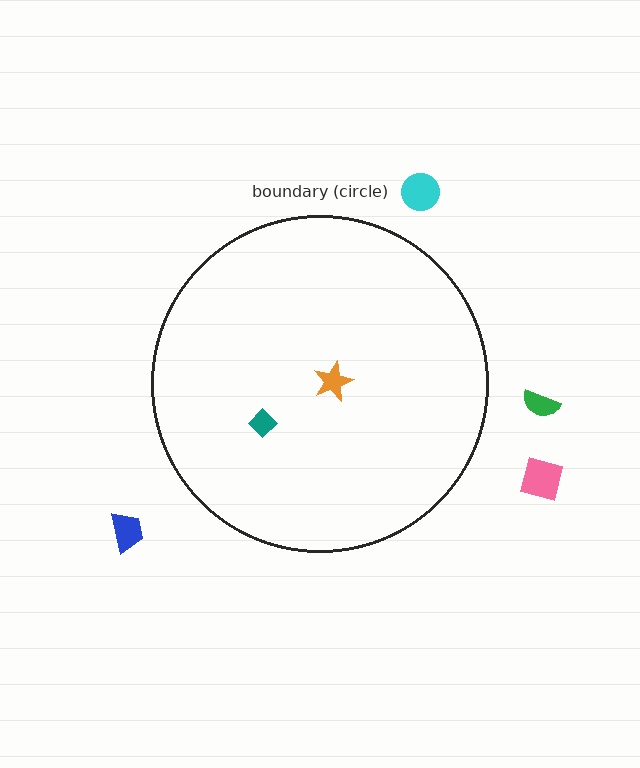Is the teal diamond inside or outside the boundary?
Inside.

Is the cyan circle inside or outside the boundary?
Outside.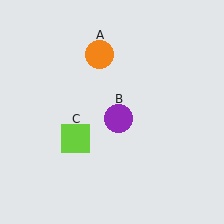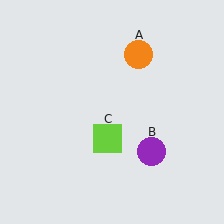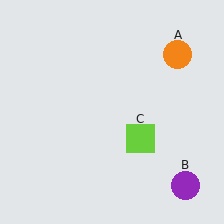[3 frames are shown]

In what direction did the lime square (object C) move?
The lime square (object C) moved right.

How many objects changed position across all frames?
3 objects changed position: orange circle (object A), purple circle (object B), lime square (object C).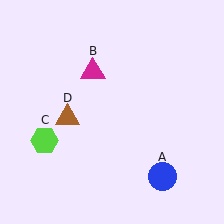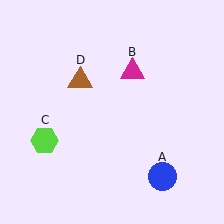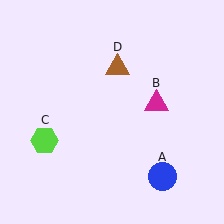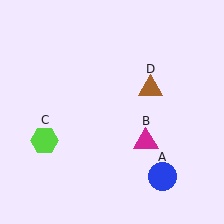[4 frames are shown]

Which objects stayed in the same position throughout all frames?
Blue circle (object A) and lime hexagon (object C) remained stationary.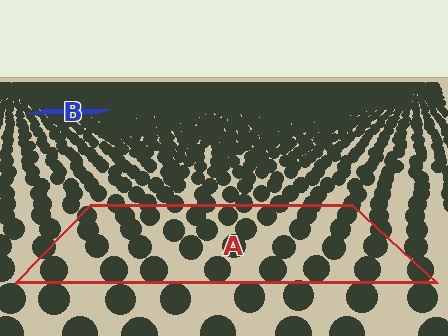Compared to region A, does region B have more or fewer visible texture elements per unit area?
Region B has more texture elements per unit area — they are packed more densely because it is farther away.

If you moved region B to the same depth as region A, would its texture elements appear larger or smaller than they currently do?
They would appear larger. At a closer depth, the same texture elements are projected at a bigger on-screen size.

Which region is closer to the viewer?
Region A is closer. The texture elements there are larger and more spread out.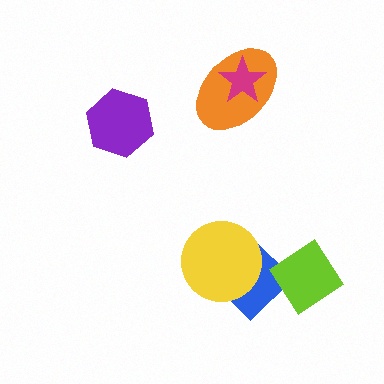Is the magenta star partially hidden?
No, no other shape covers it.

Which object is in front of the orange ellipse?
The magenta star is in front of the orange ellipse.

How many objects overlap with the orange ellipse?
1 object overlaps with the orange ellipse.